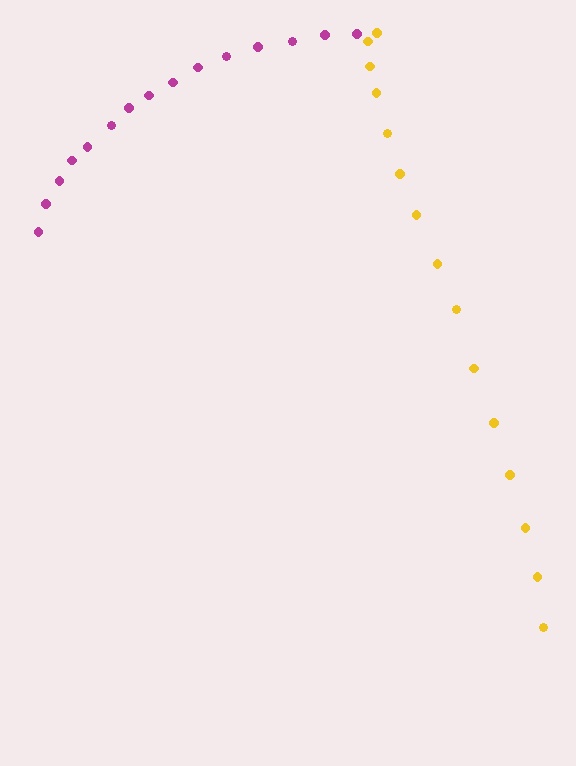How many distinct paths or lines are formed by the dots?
There are 2 distinct paths.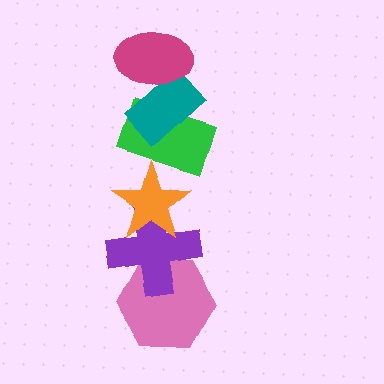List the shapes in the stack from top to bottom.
From top to bottom: the magenta ellipse, the teal rectangle, the green rectangle, the orange star, the purple cross, the pink hexagon.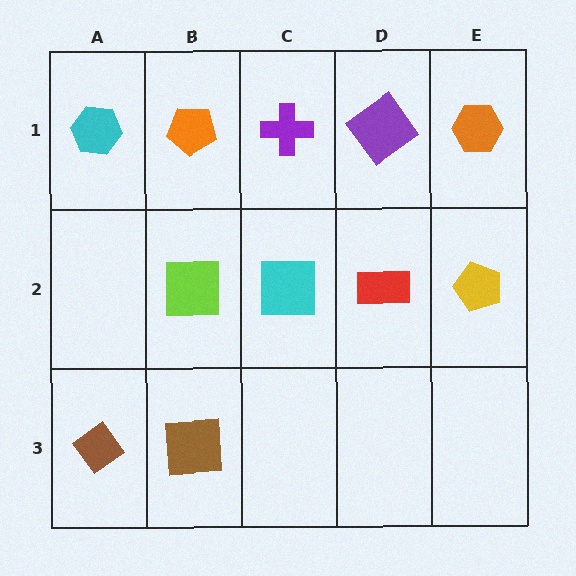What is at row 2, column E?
A yellow pentagon.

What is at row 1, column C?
A purple cross.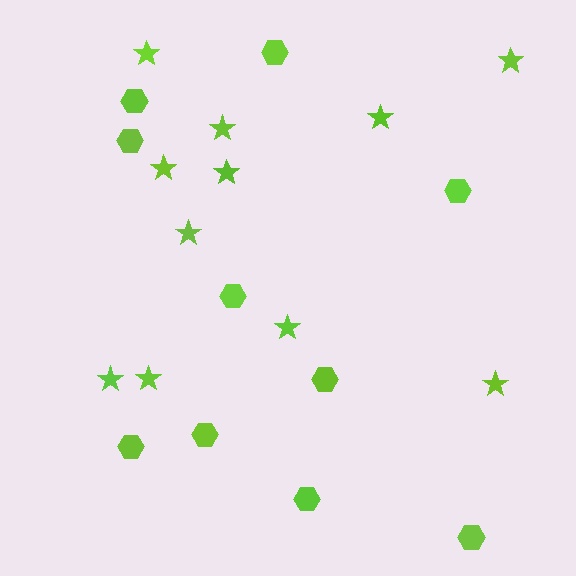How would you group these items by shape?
There are 2 groups: one group of stars (11) and one group of hexagons (10).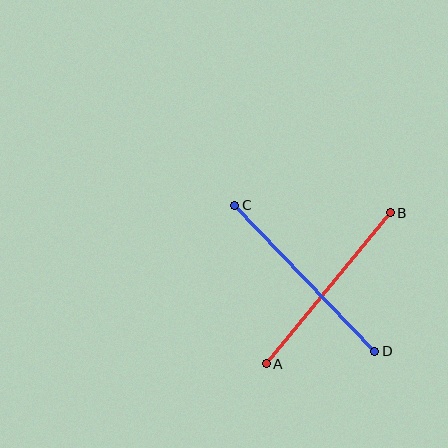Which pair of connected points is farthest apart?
Points C and D are farthest apart.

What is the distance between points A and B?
The distance is approximately 195 pixels.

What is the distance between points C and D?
The distance is approximately 202 pixels.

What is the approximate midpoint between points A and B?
The midpoint is at approximately (328, 288) pixels.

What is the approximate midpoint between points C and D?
The midpoint is at approximately (305, 278) pixels.